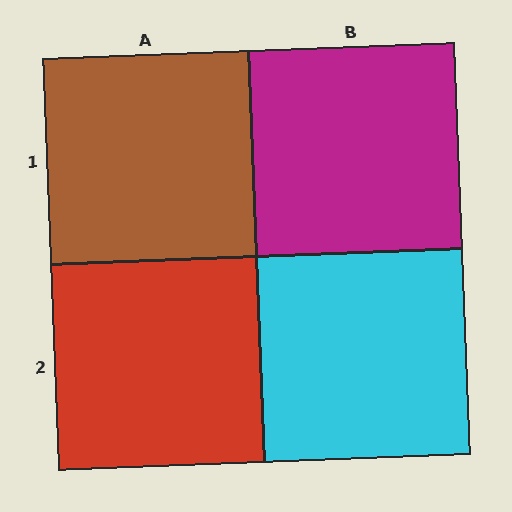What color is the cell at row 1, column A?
Brown.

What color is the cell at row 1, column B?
Magenta.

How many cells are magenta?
1 cell is magenta.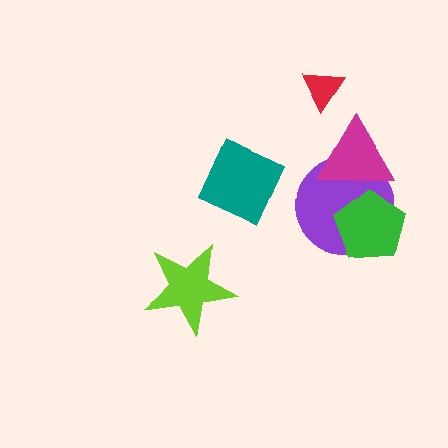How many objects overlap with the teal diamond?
0 objects overlap with the teal diamond.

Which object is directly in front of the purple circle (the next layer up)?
The green pentagon is directly in front of the purple circle.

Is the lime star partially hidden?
No, no other shape covers it.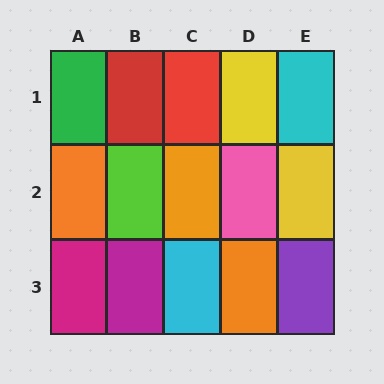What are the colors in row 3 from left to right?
Magenta, magenta, cyan, orange, purple.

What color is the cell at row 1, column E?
Cyan.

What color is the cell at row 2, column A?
Orange.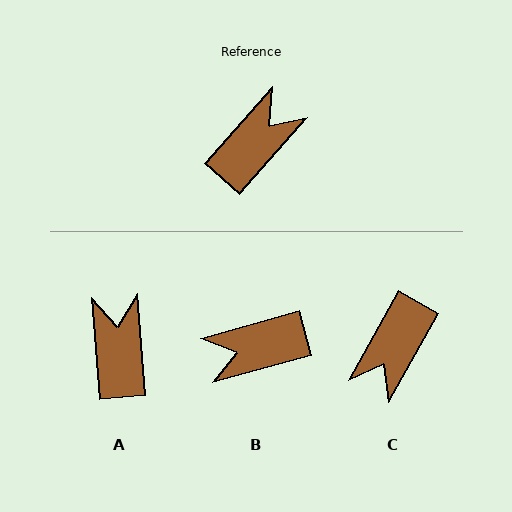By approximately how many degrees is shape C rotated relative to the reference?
Approximately 168 degrees clockwise.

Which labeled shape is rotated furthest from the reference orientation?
C, about 168 degrees away.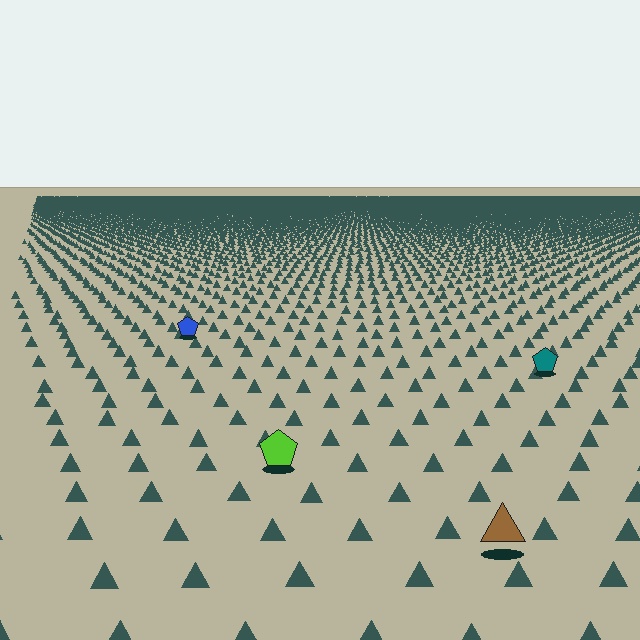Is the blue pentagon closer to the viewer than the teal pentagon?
No. The teal pentagon is closer — you can tell from the texture gradient: the ground texture is coarser near it.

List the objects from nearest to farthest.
From nearest to farthest: the brown triangle, the lime pentagon, the teal pentagon, the blue pentagon.